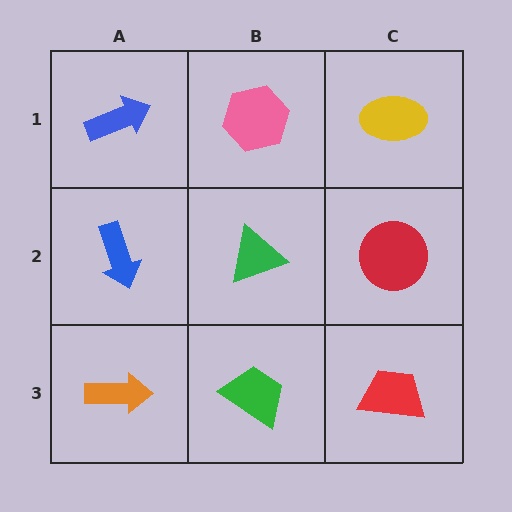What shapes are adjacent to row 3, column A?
A blue arrow (row 2, column A), a green trapezoid (row 3, column B).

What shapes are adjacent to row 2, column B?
A pink hexagon (row 1, column B), a green trapezoid (row 3, column B), a blue arrow (row 2, column A), a red circle (row 2, column C).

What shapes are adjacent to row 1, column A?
A blue arrow (row 2, column A), a pink hexagon (row 1, column B).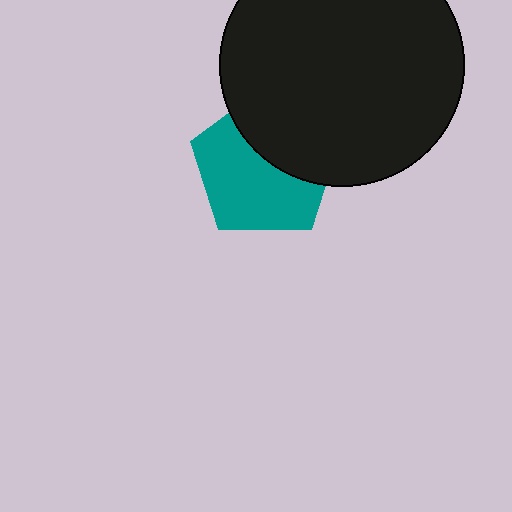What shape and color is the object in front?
The object in front is a black circle.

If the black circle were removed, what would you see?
You would see the complete teal pentagon.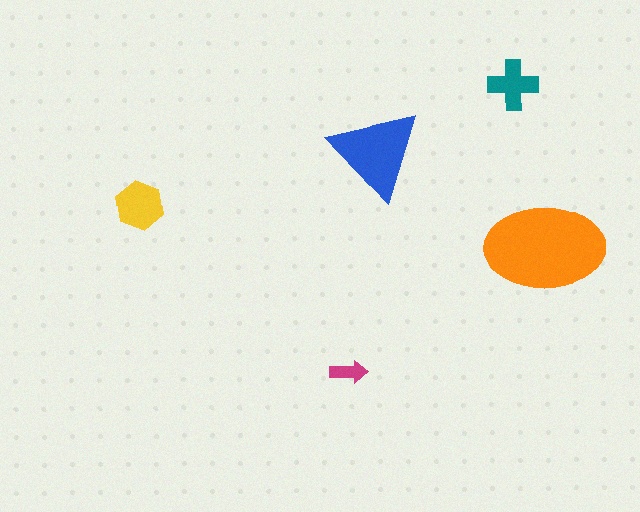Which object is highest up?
The teal cross is topmost.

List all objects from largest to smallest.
The orange ellipse, the blue triangle, the yellow hexagon, the teal cross, the magenta arrow.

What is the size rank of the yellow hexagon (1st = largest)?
3rd.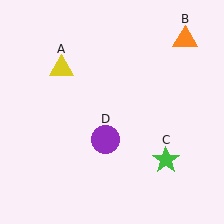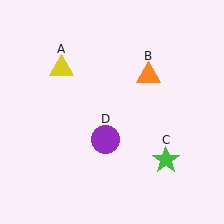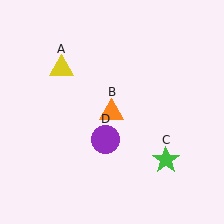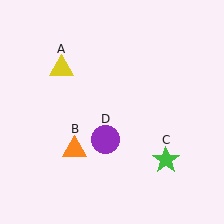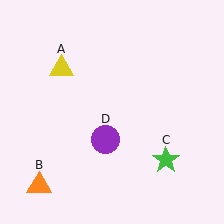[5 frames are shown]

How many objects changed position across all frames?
1 object changed position: orange triangle (object B).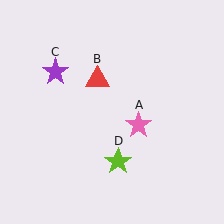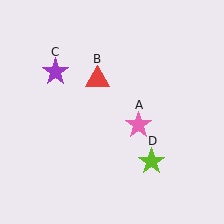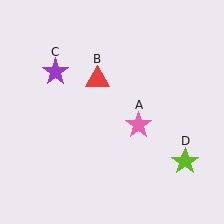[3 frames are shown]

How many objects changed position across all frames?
1 object changed position: lime star (object D).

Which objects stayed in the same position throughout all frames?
Pink star (object A) and red triangle (object B) and purple star (object C) remained stationary.